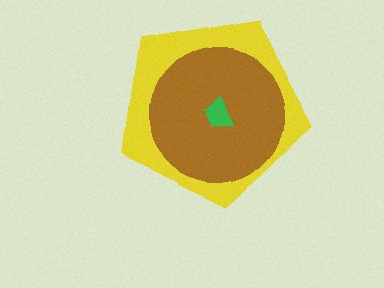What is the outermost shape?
The yellow pentagon.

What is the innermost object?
The green trapezoid.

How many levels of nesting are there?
3.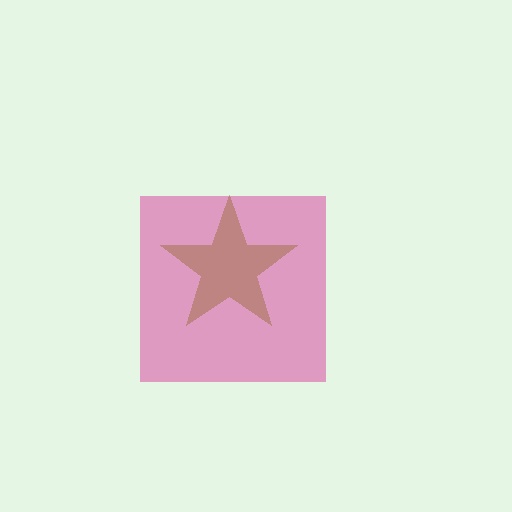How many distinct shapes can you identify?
There are 2 distinct shapes: a pink square, a brown star.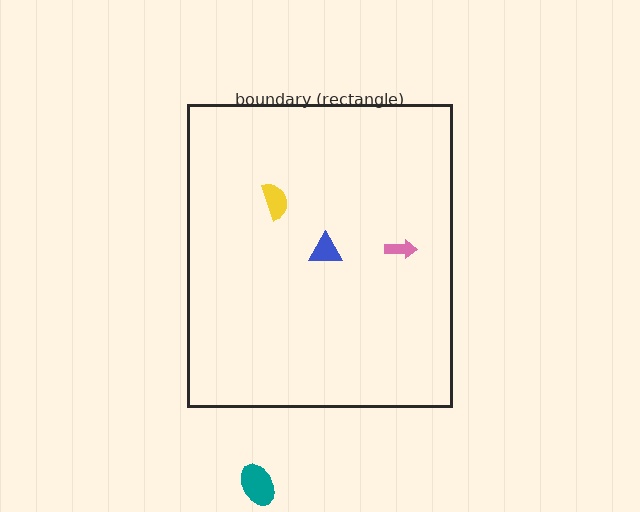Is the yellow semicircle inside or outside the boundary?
Inside.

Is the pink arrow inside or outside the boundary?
Inside.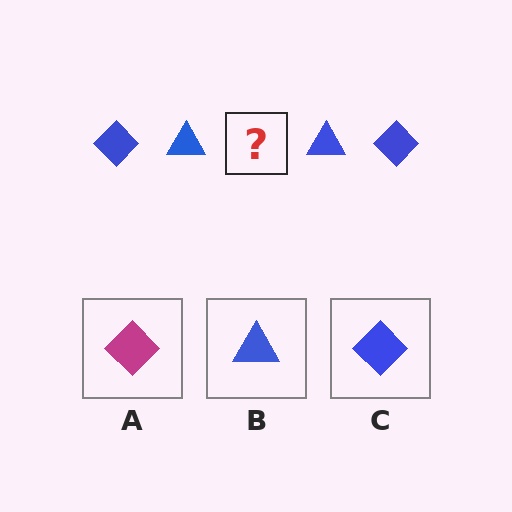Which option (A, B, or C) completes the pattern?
C.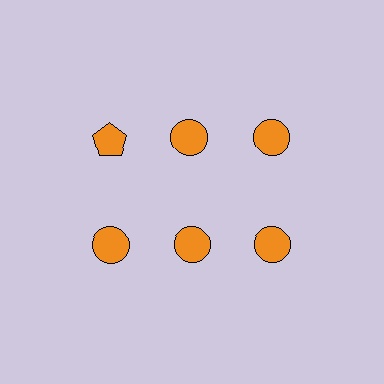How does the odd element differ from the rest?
It has a different shape: pentagon instead of circle.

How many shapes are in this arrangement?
There are 6 shapes arranged in a grid pattern.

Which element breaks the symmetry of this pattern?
The orange pentagon in the top row, leftmost column breaks the symmetry. All other shapes are orange circles.